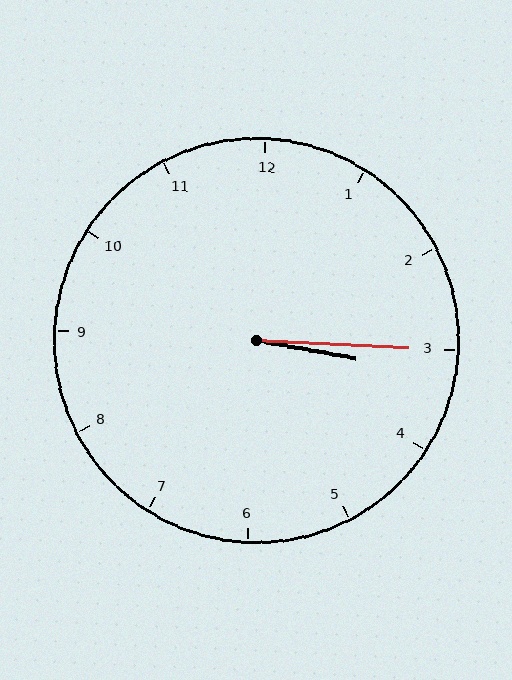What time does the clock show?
3:15.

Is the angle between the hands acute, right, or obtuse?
It is acute.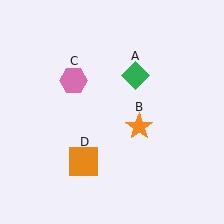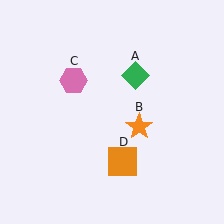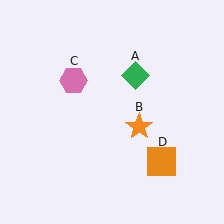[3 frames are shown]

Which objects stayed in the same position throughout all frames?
Green diamond (object A) and orange star (object B) and pink hexagon (object C) remained stationary.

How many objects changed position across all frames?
1 object changed position: orange square (object D).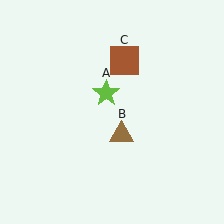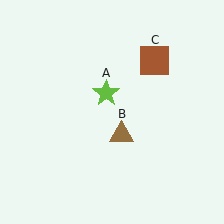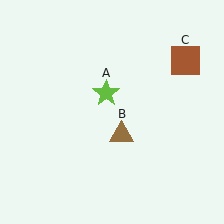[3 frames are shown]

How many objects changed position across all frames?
1 object changed position: brown square (object C).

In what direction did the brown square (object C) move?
The brown square (object C) moved right.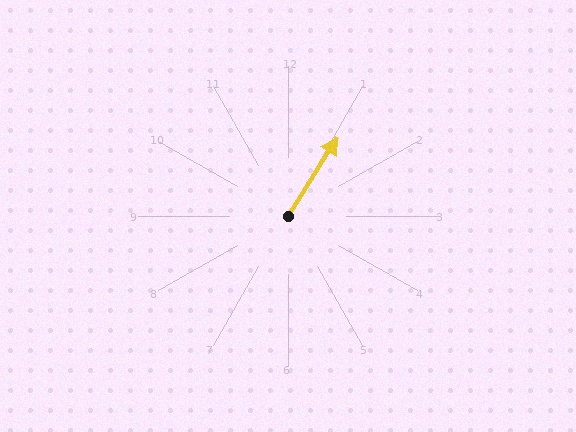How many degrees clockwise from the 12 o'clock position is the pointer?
Approximately 32 degrees.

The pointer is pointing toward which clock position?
Roughly 1 o'clock.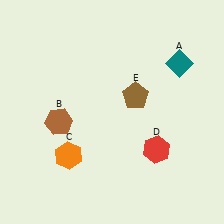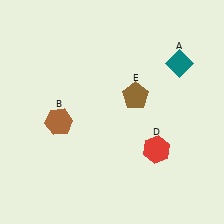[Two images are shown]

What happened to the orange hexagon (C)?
The orange hexagon (C) was removed in Image 2. It was in the bottom-left area of Image 1.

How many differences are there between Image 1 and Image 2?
There is 1 difference between the two images.